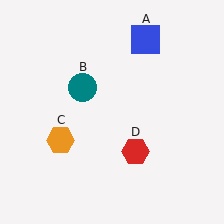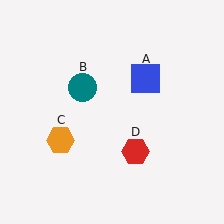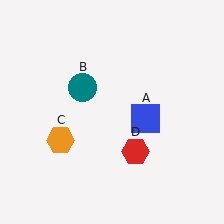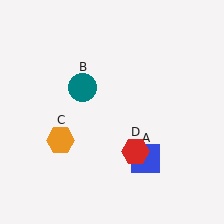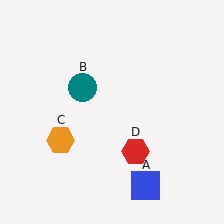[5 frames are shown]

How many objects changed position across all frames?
1 object changed position: blue square (object A).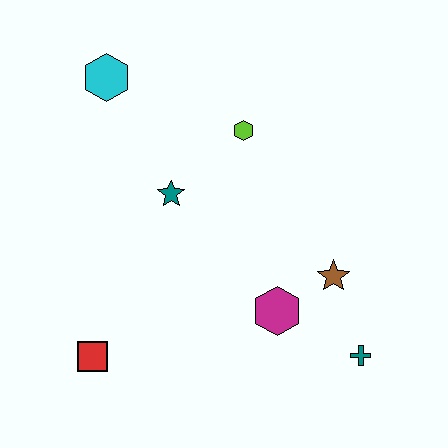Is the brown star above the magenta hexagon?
Yes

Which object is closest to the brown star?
The magenta hexagon is closest to the brown star.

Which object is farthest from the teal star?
The teal cross is farthest from the teal star.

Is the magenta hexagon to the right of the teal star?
Yes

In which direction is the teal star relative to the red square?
The teal star is above the red square.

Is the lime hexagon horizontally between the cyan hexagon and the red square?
No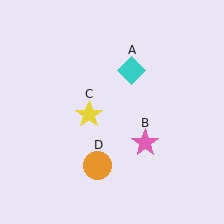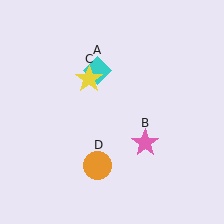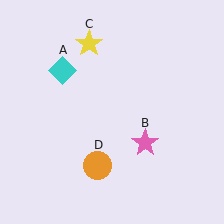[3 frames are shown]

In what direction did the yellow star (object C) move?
The yellow star (object C) moved up.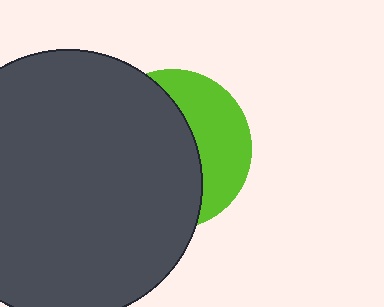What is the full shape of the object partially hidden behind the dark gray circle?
The partially hidden object is a lime circle.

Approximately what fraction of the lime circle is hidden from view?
Roughly 63% of the lime circle is hidden behind the dark gray circle.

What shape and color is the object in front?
The object in front is a dark gray circle.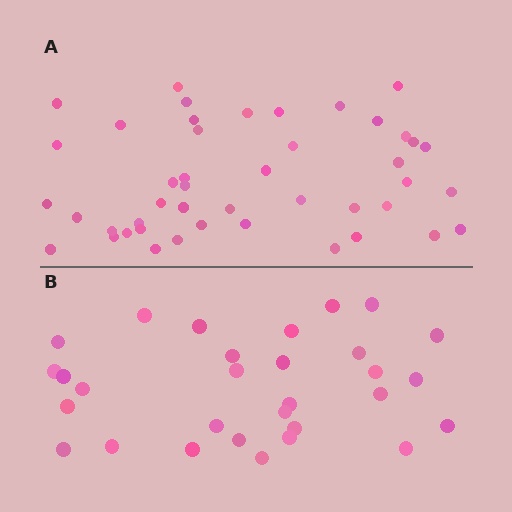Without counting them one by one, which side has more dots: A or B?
Region A (the top region) has more dots.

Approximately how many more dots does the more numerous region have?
Region A has approximately 15 more dots than region B.